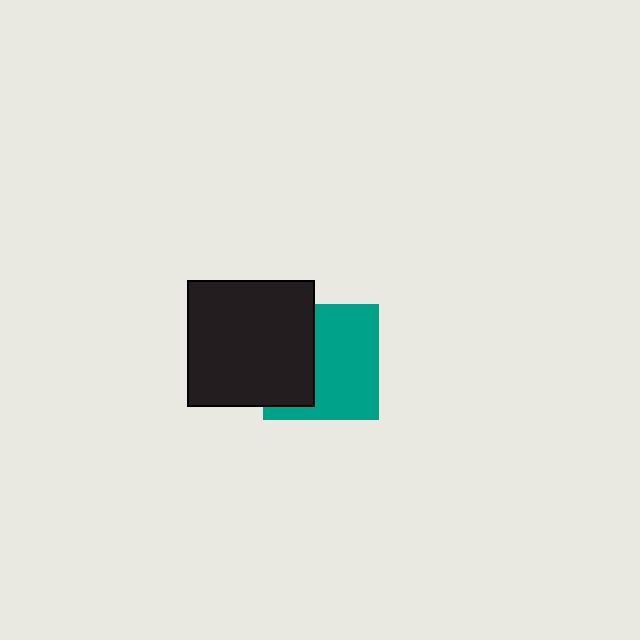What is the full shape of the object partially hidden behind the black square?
The partially hidden object is a teal square.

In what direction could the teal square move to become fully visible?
The teal square could move right. That would shift it out from behind the black square entirely.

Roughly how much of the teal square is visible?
About half of it is visible (roughly 60%).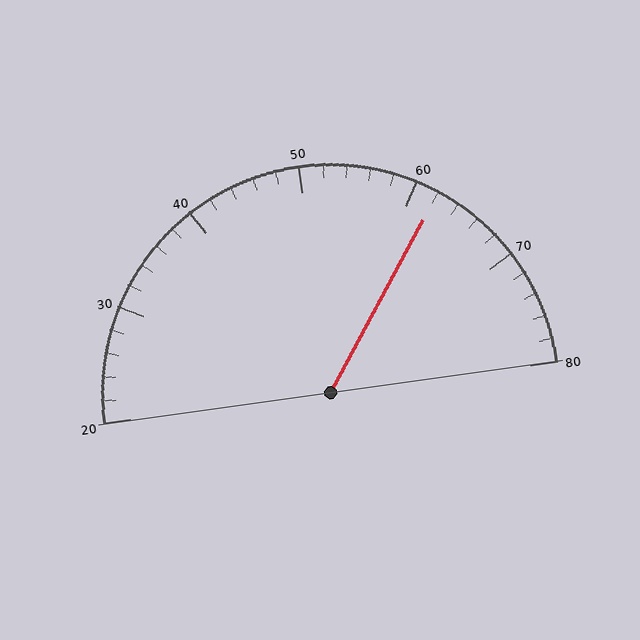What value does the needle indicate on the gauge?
The needle indicates approximately 62.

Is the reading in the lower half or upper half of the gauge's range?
The reading is in the upper half of the range (20 to 80).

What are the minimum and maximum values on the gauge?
The gauge ranges from 20 to 80.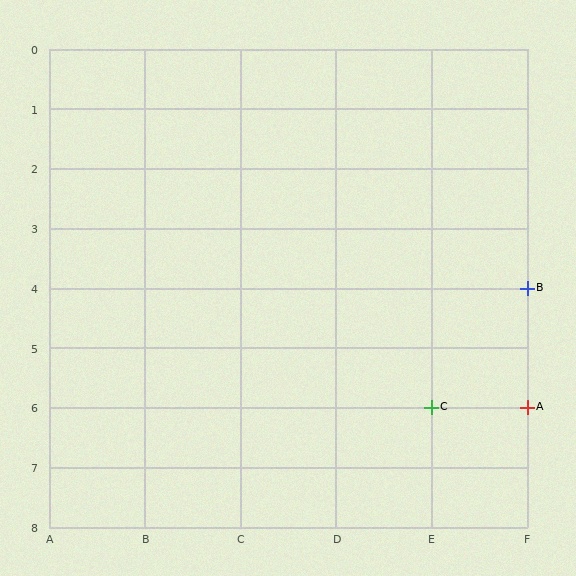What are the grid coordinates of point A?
Point A is at grid coordinates (F, 6).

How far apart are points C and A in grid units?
Points C and A are 1 column apart.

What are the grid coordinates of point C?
Point C is at grid coordinates (E, 6).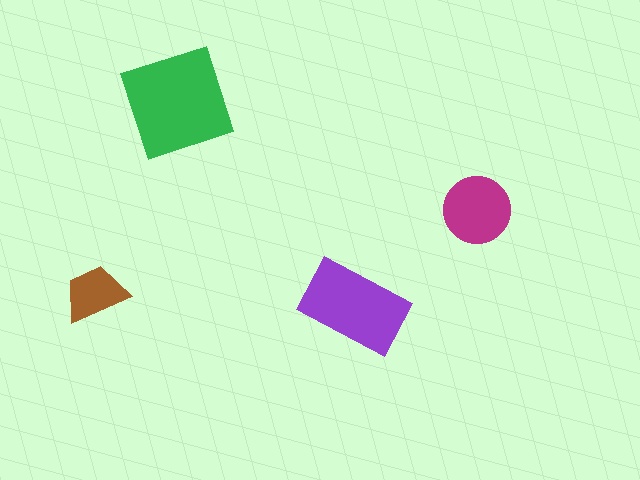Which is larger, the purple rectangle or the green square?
The green square.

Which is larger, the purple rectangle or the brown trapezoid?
The purple rectangle.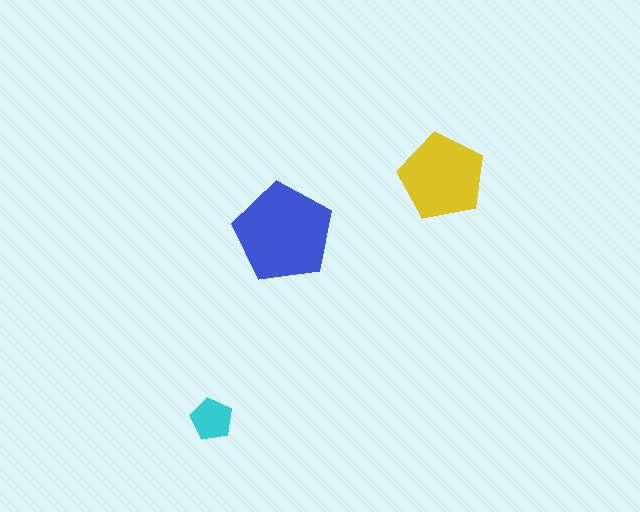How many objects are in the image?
There are 3 objects in the image.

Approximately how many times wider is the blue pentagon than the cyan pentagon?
About 2.5 times wider.